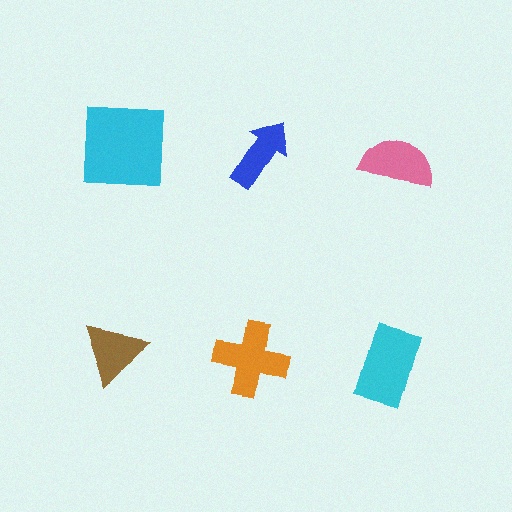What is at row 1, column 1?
A cyan square.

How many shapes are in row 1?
3 shapes.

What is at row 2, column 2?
An orange cross.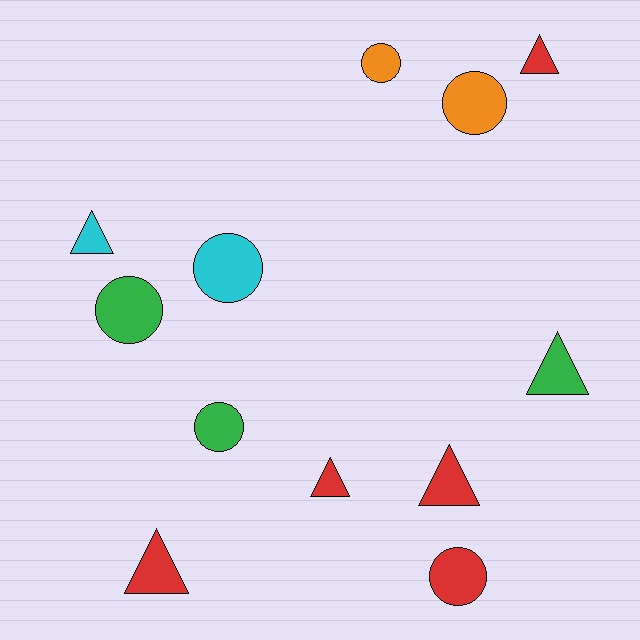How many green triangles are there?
There is 1 green triangle.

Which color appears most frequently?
Red, with 5 objects.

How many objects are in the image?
There are 12 objects.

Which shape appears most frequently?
Triangle, with 6 objects.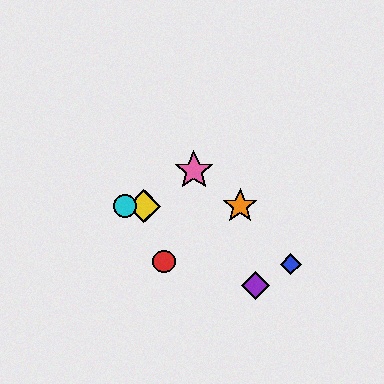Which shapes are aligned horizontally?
The green diamond, the yellow diamond, the orange star, the cyan circle are aligned horizontally.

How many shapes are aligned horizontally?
4 shapes (the green diamond, the yellow diamond, the orange star, the cyan circle) are aligned horizontally.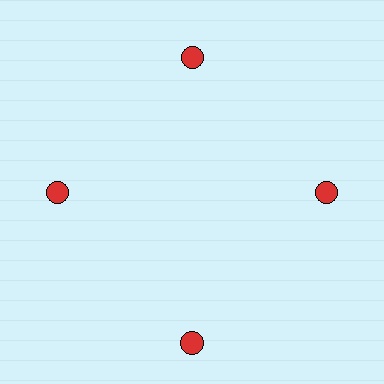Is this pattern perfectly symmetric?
No. The 4 red circles are arranged in a ring, but one element near the 6 o'clock position is pushed outward from the center, breaking the 4-fold rotational symmetry.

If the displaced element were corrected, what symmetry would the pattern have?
It would have 4-fold rotational symmetry — the pattern would map onto itself every 90 degrees.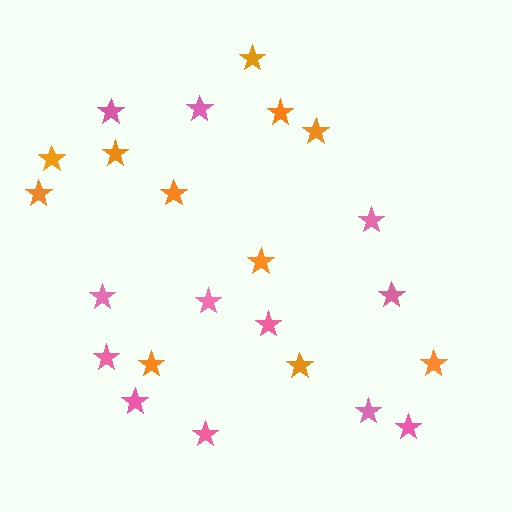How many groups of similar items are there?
There are 2 groups: one group of pink stars (12) and one group of orange stars (11).